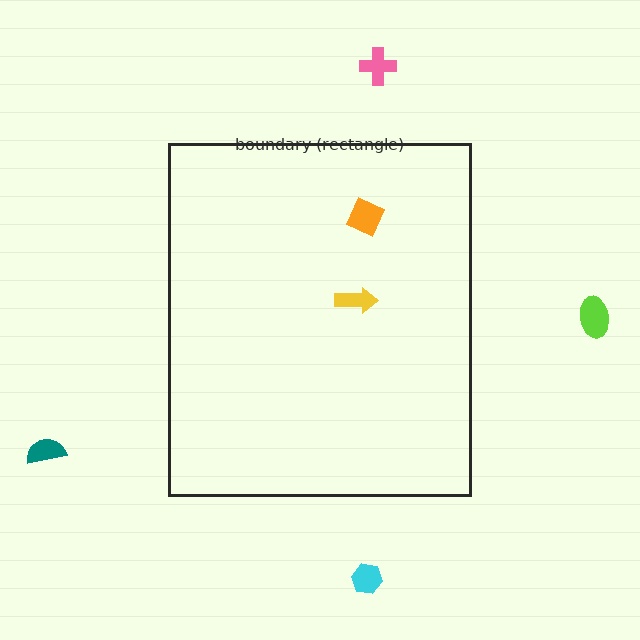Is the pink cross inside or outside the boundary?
Outside.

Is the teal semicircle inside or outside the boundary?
Outside.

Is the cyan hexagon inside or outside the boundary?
Outside.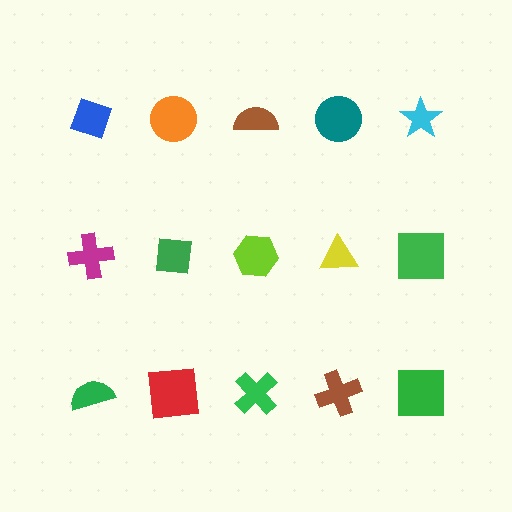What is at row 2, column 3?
A lime hexagon.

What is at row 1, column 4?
A teal circle.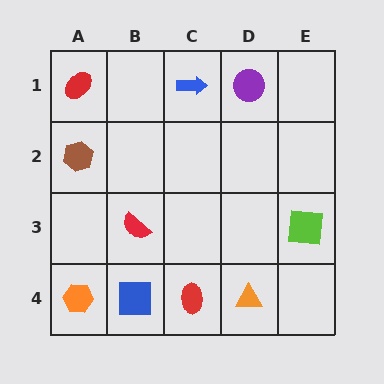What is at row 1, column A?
A red ellipse.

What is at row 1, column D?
A purple circle.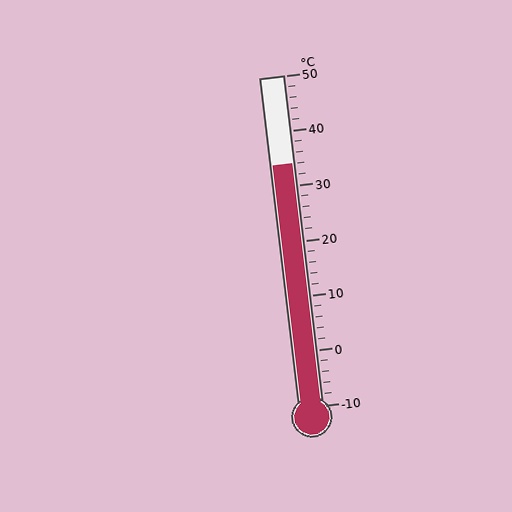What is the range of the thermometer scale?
The thermometer scale ranges from -10°C to 50°C.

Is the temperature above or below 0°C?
The temperature is above 0°C.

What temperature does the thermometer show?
The thermometer shows approximately 34°C.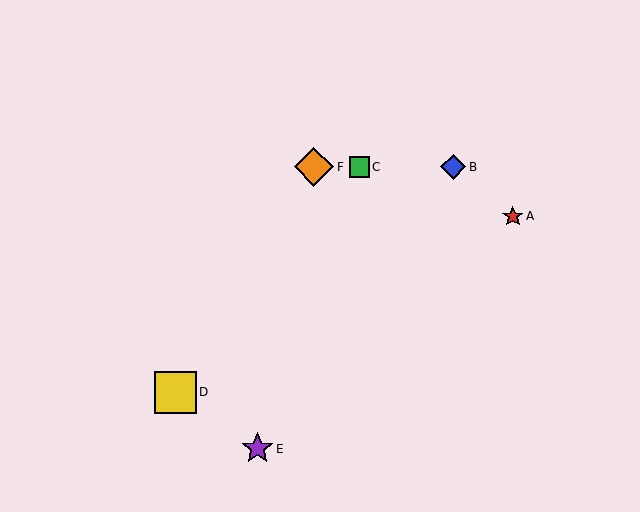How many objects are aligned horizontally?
3 objects (B, C, F) are aligned horizontally.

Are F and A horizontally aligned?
No, F is at y≈167 and A is at y≈216.